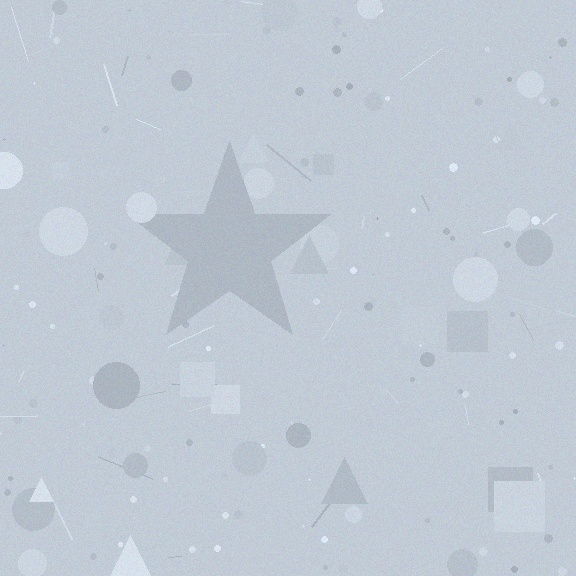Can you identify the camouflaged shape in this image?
The camouflaged shape is a star.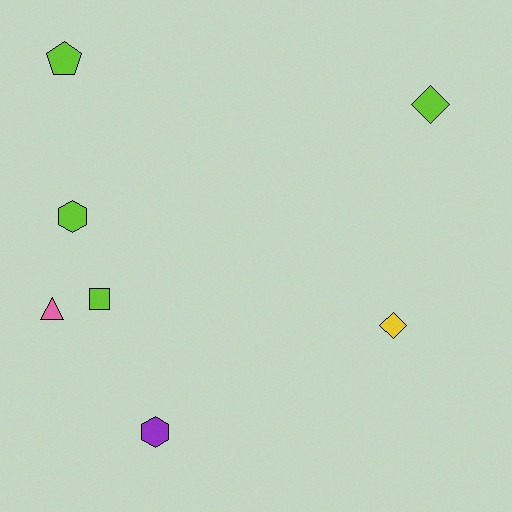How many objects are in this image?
There are 7 objects.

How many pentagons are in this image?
There is 1 pentagon.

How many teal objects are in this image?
There are no teal objects.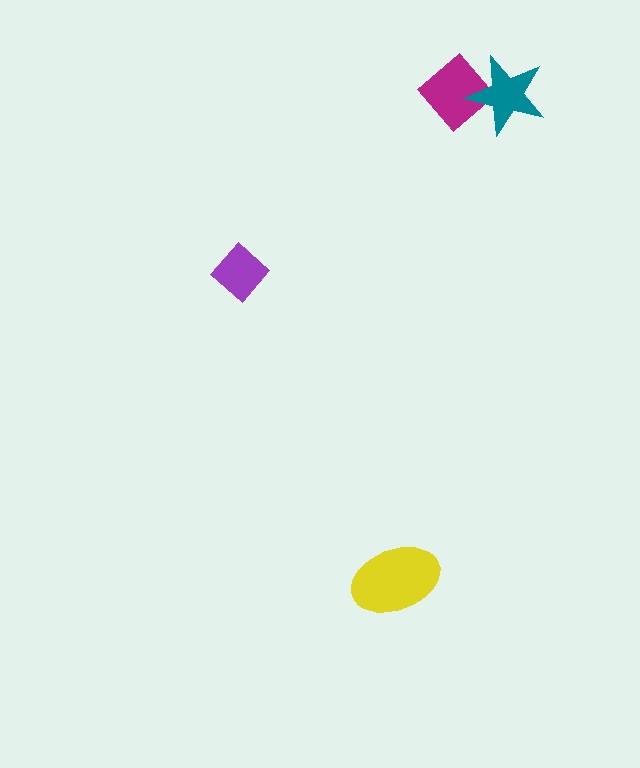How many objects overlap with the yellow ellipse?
0 objects overlap with the yellow ellipse.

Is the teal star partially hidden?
No, no other shape covers it.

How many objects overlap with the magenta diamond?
1 object overlaps with the magenta diamond.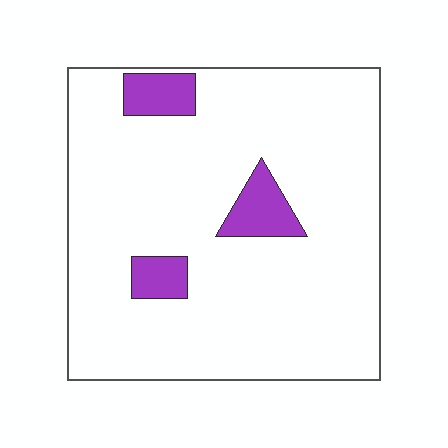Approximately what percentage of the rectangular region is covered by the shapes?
Approximately 10%.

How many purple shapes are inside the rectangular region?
3.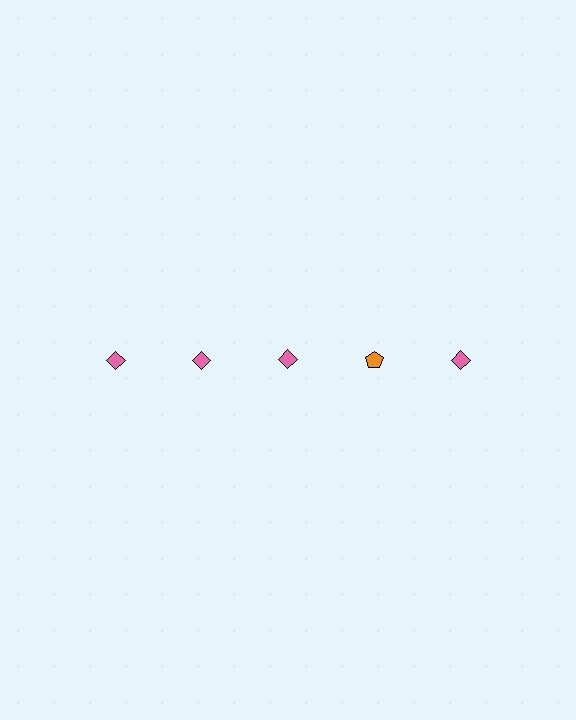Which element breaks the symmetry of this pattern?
The orange pentagon in the top row, second from right column breaks the symmetry. All other shapes are pink diamonds.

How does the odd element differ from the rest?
It differs in both color (orange instead of pink) and shape (pentagon instead of diamond).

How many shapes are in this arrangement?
There are 5 shapes arranged in a grid pattern.